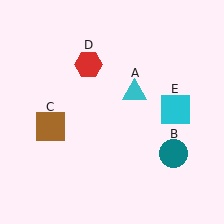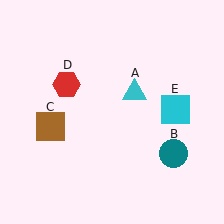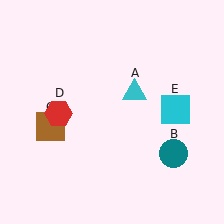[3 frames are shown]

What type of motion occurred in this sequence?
The red hexagon (object D) rotated counterclockwise around the center of the scene.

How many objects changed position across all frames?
1 object changed position: red hexagon (object D).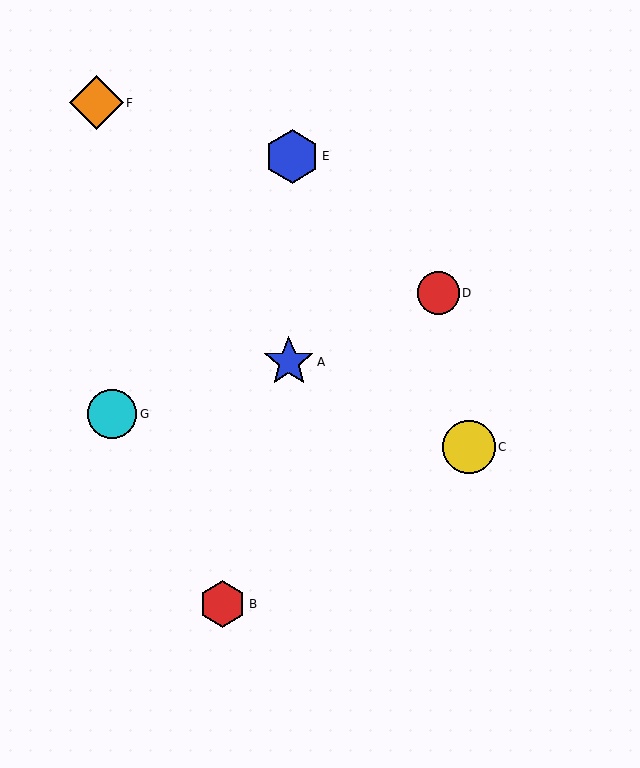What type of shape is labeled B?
Shape B is a red hexagon.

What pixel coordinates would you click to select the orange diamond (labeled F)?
Click at (96, 103) to select the orange diamond F.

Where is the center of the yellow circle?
The center of the yellow circle is at (469, 447).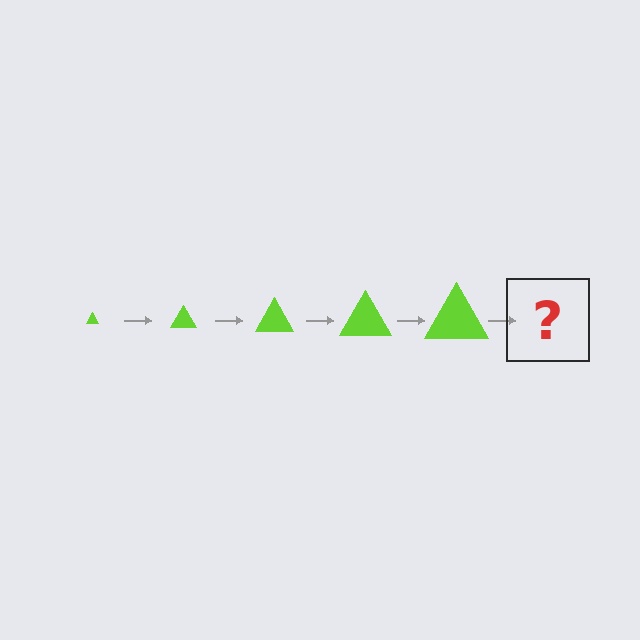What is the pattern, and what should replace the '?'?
The pattern is that the triangle gets progressively larger each step. The '?' should be a lime triangle, larger than the previous one.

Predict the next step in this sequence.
The next step is a lime triangle, larger than the previous one.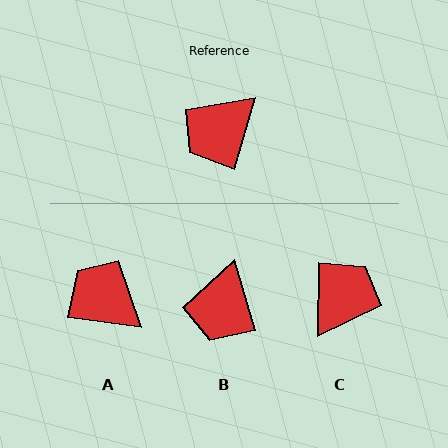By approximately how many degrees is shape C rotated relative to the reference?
Approximately 164 degrees clockwise.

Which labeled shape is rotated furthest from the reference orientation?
C, about 164 degrees away.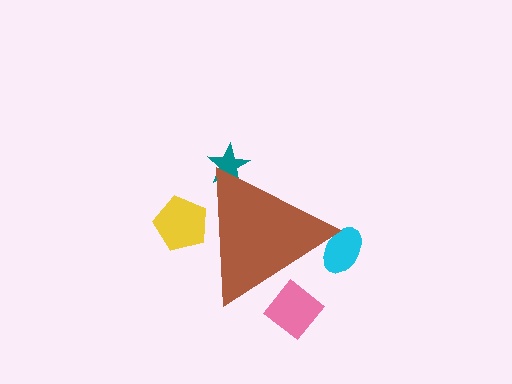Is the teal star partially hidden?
Yes, the teal star is partially hidden behind the brown triangle.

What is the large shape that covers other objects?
A brown triangle.